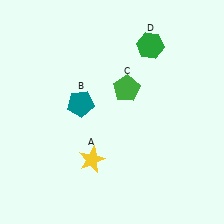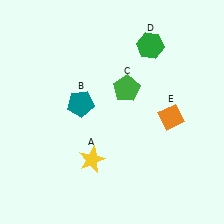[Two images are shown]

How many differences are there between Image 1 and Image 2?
There is 1 difference between the two images.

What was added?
An orange diamond (E) was added in Image 2.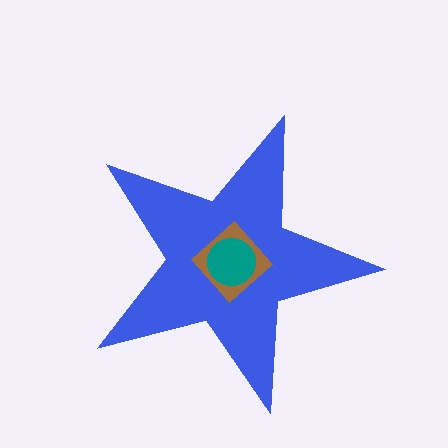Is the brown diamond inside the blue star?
Yes.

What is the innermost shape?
The teal circle.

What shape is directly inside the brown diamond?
The teal circle.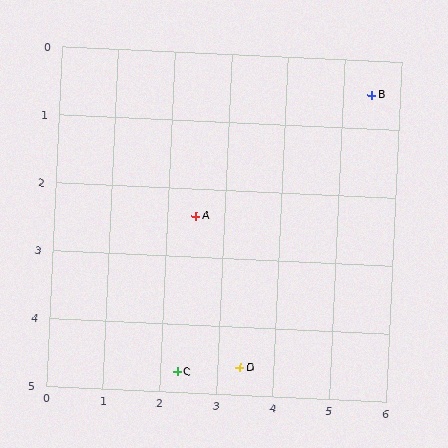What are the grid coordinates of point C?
Point C is at approximately (2.3, 4.7).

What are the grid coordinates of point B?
Point B is at approximately (5.5, 0.5).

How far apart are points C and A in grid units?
Points C and A are about 2.3 grid units apart.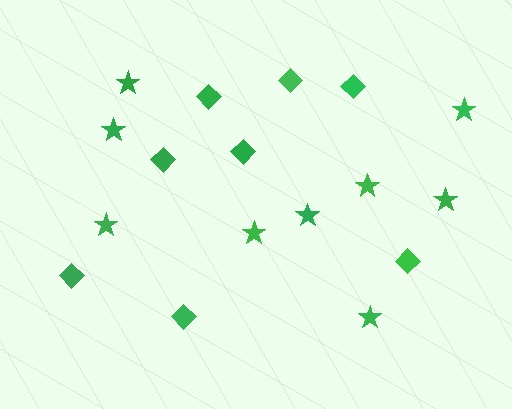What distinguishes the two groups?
There are 2 groups: one group of diamonds (8) and one group of stars (9).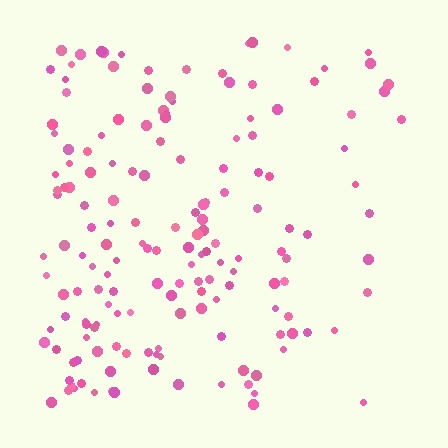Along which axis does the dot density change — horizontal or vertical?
Horizontal.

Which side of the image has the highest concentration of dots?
The left.